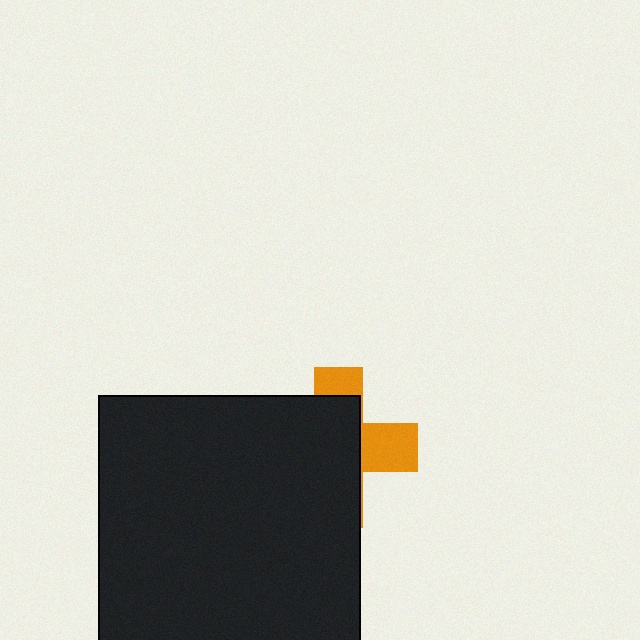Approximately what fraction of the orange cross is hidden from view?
Roughly 68% of the orange cross is hidden behind the black square.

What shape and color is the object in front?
The object in front is a black square.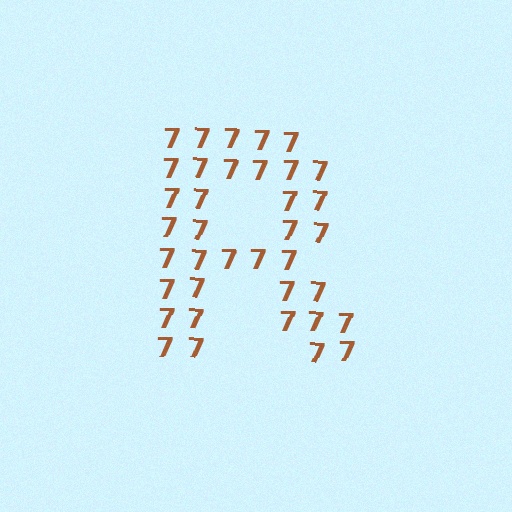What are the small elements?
The small elements are digit 7's.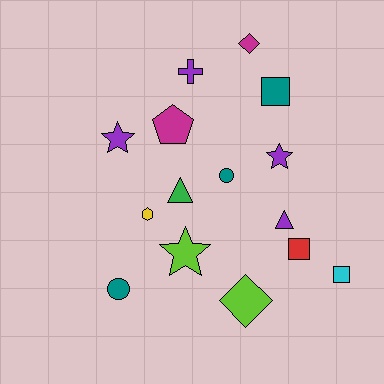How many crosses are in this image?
There is 1 cross.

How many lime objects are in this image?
There are 2 lime objects.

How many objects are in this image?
There are 15 objects.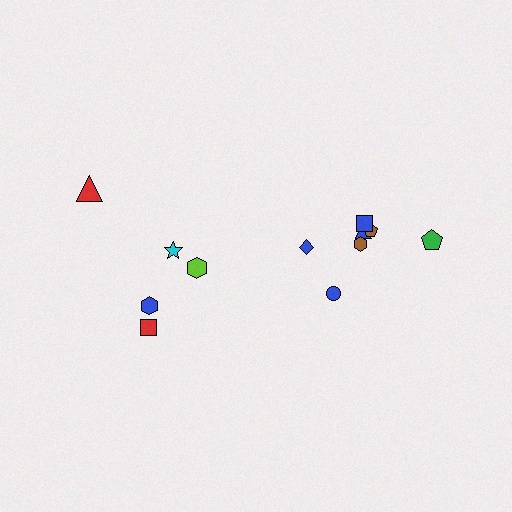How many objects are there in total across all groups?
There are 12 objects.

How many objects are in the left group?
There are 5 objects.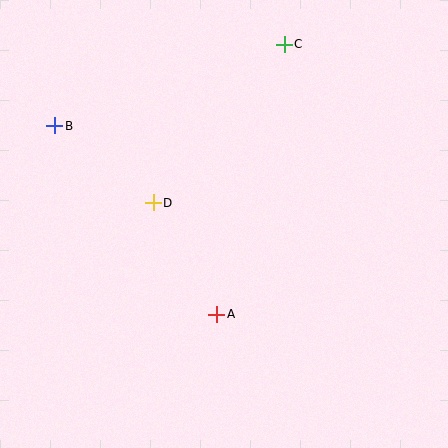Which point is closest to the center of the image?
Point D at (153, 203) is closest to the center.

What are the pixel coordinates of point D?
Point D is at (153, 203).